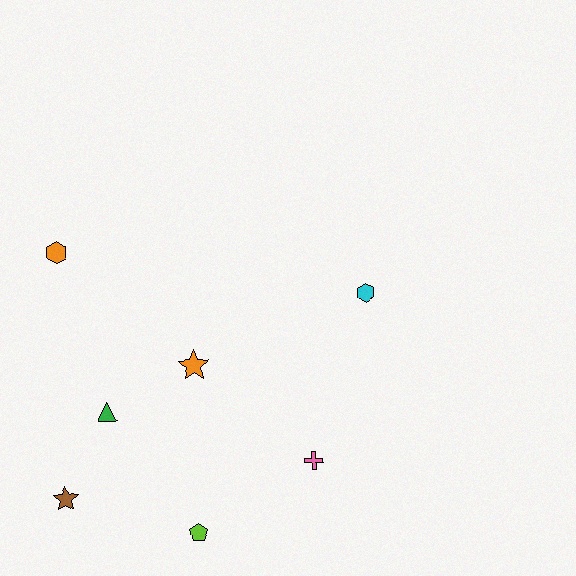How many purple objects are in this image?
There are no purple objects.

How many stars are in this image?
There are 2 stars.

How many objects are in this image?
There are 7 objects.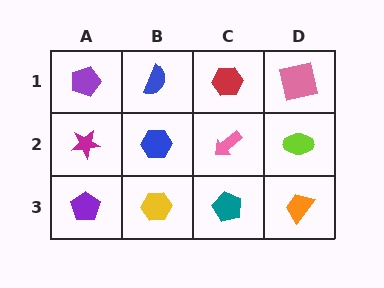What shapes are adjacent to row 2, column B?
A blue semicircle (row 1, column B), a yellow hexagon (row 3, column B), a magenta star (row 2, column A), a pink arrow (row 2, column C).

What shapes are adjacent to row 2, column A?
A purple pentagon (row 1, column A), a purple pentagon (row 3, column A), a blue hexagon (row 2, column B).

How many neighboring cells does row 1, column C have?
3.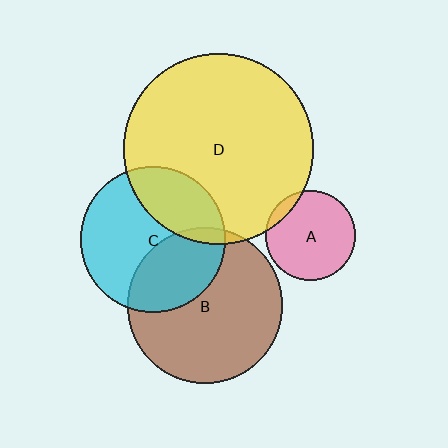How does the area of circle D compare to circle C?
Approximately 1.7 times.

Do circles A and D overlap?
Yes.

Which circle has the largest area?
Circle D (yellow).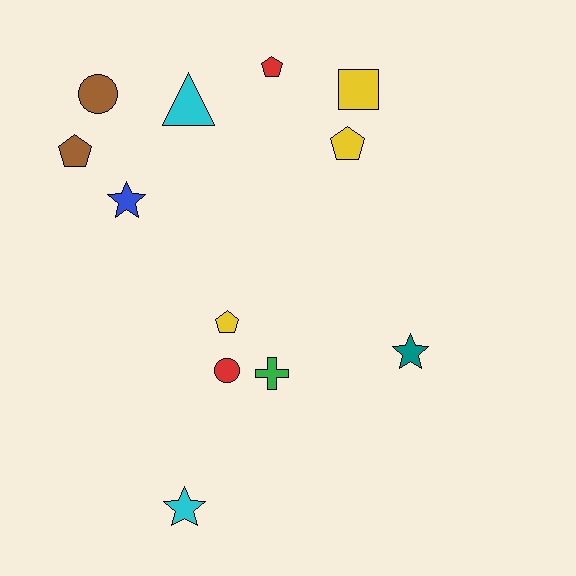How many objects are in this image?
There are 12 objects.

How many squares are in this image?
There is 1 square.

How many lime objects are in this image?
There are no lime objects.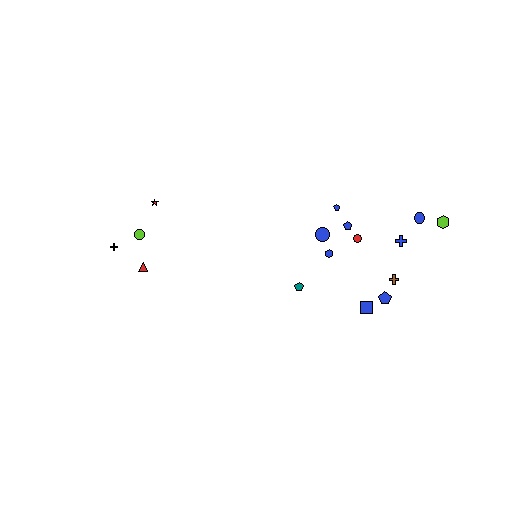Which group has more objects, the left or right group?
The right group.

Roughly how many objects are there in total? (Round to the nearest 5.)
Roughly 15 objects in total.